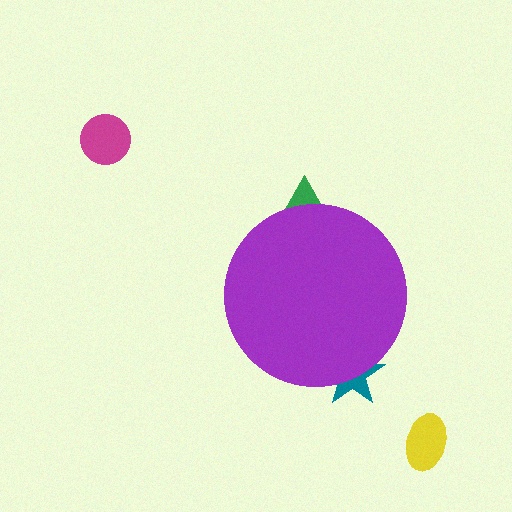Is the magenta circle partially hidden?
No, the magenta circle is fully visible.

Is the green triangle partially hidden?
Yes, the green triangle is partially hidden behind the purple circle.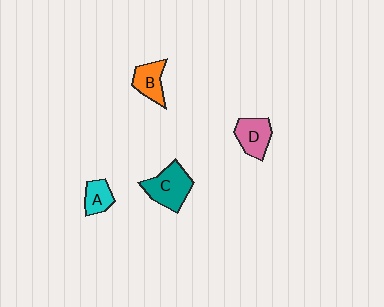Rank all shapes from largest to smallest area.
From largest to smallest: C (teal), D (pink), B (orange), A (cyan).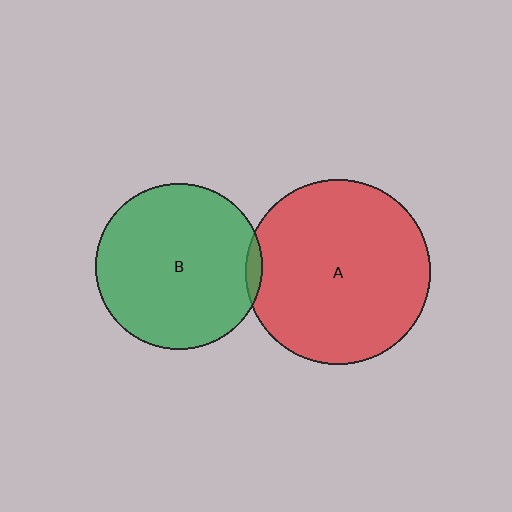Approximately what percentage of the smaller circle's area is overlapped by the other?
Approximately 5%.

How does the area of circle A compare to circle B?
Approximately 1.2 times.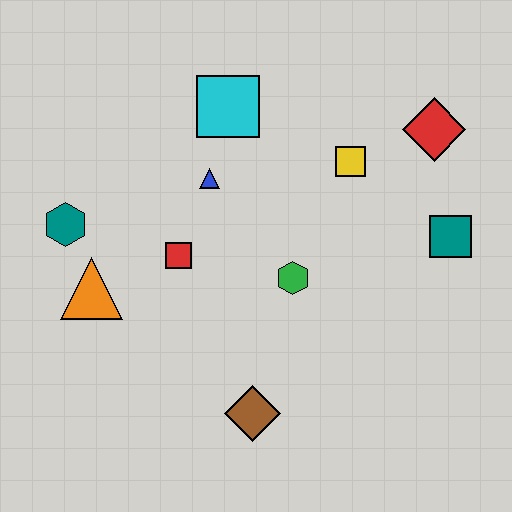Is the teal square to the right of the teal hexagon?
Yes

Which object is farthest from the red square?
The red diamond is farthest from the red square.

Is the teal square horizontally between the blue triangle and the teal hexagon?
No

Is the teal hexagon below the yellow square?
Yes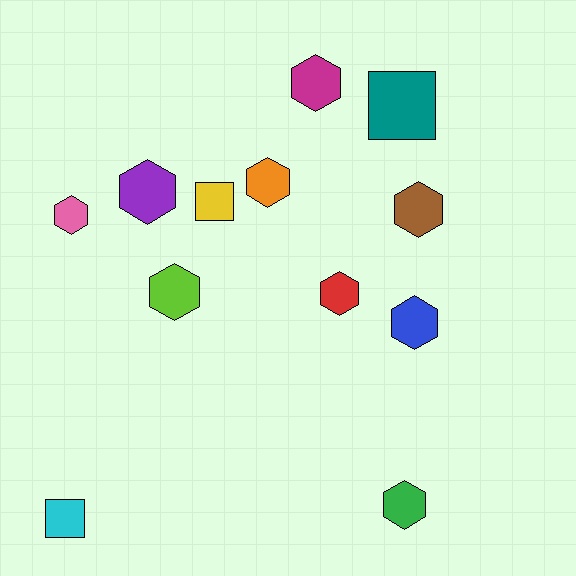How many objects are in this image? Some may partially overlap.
There are 12 objects.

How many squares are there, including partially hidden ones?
There are 3 squares.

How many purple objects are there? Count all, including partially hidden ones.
There is 1 purple object.